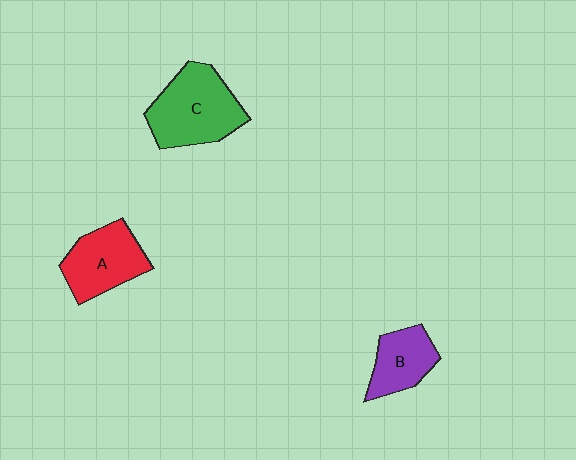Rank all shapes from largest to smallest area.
From largest to smallest: C (green), A (red), B (purple).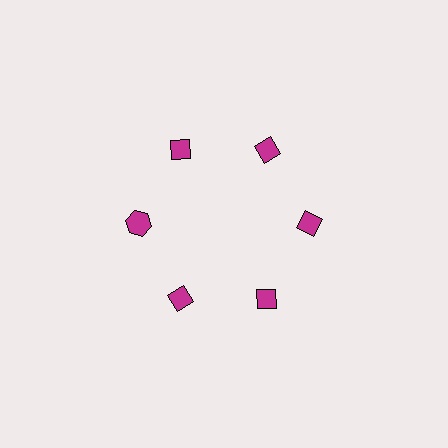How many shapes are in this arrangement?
There are 6 shapes arranged in a ring pattern.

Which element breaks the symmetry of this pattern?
The magenta hexagon at roughly the 9 o'clock position breaks the symmetry. All other shapes are magenta diamonds.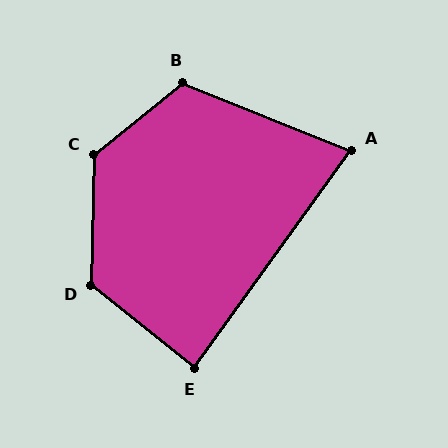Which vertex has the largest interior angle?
C, at approximately 131 degrees.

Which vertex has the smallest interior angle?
A, at approximately 76 degrees.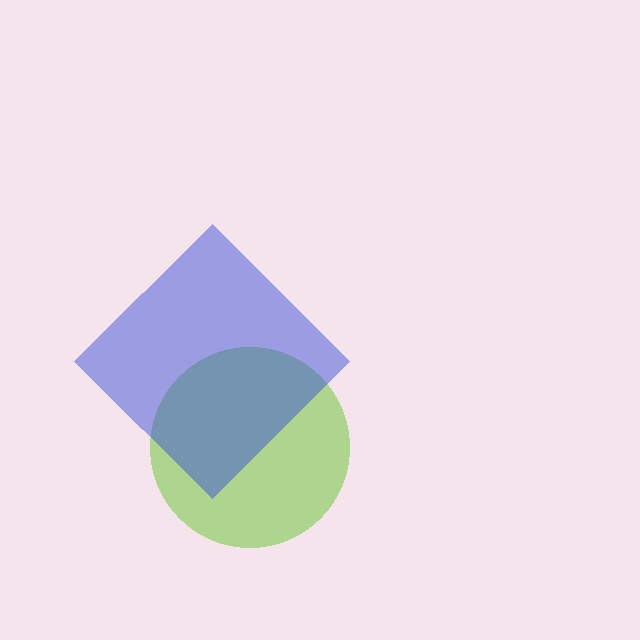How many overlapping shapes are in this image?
There are 2 overlapping shapes in the image.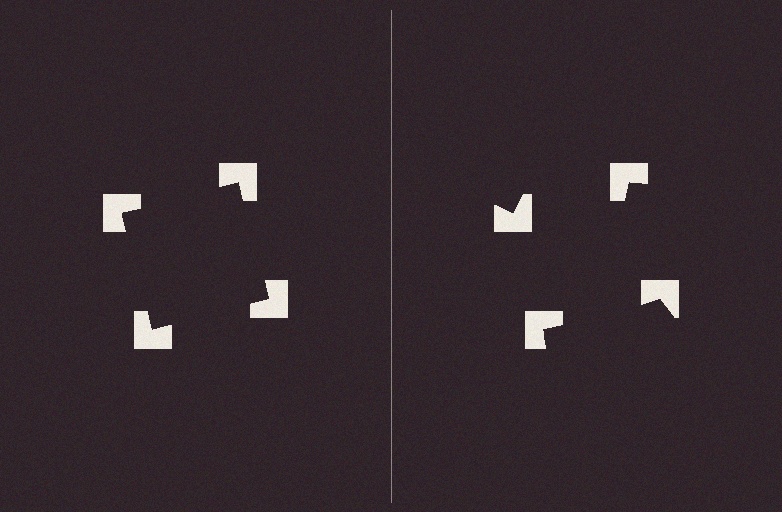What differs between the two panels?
The notched squares are positioned identically on both sides; only the wedge orientations differ. On the left they align to a square; on the right they are misaligned.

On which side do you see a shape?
An illusory square appears on the left side. On the right side the wedge cuts are rotated, so no coherent shape forms.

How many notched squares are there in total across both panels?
8 — 4 on each side.